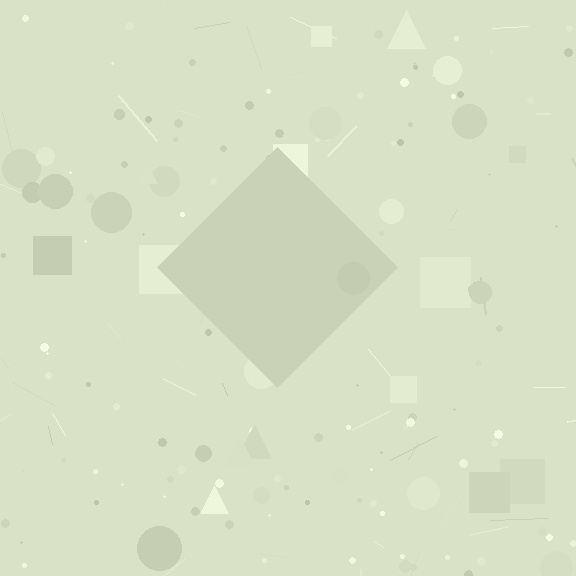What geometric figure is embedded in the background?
A diamond is embedded in the background.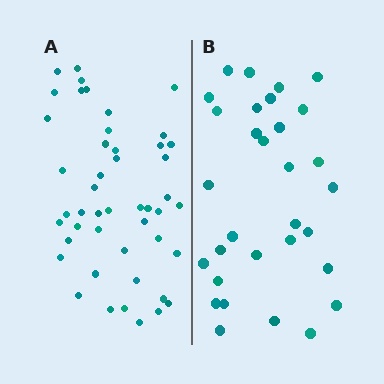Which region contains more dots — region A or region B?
Region A (the left region) has more dots.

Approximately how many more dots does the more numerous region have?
Region A has approximately 15 more dots than region B.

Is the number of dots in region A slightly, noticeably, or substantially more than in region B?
Region A has substantially more. The ratio is roughly 1.5 to 1.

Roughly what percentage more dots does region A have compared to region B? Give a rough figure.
About 50% more.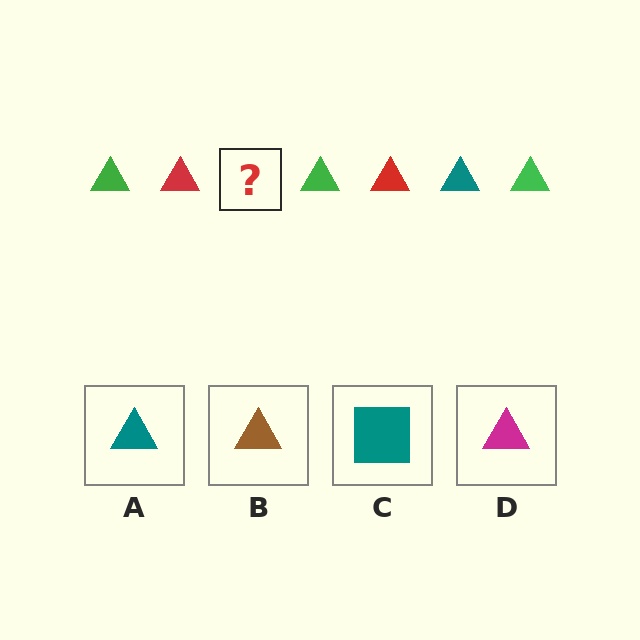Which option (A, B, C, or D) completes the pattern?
A.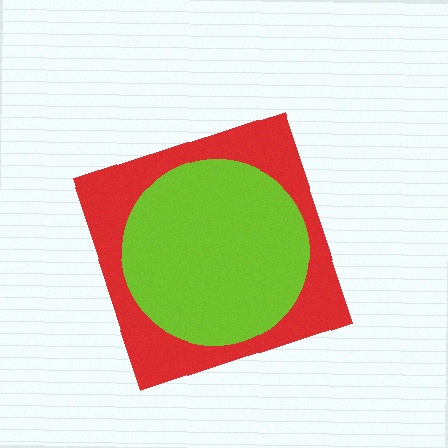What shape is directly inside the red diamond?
The lime circle.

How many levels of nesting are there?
2.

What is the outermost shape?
The red diamond.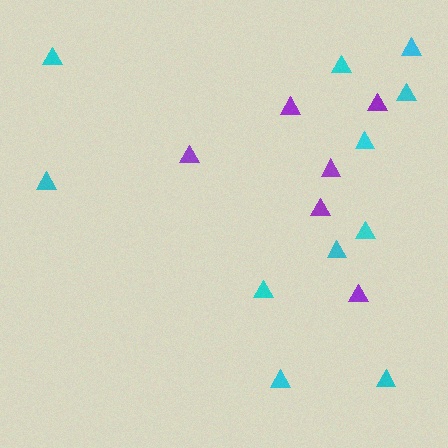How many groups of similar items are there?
There are 2 groups: one group of purple triangles (6) and one group of cyan triangles (11).